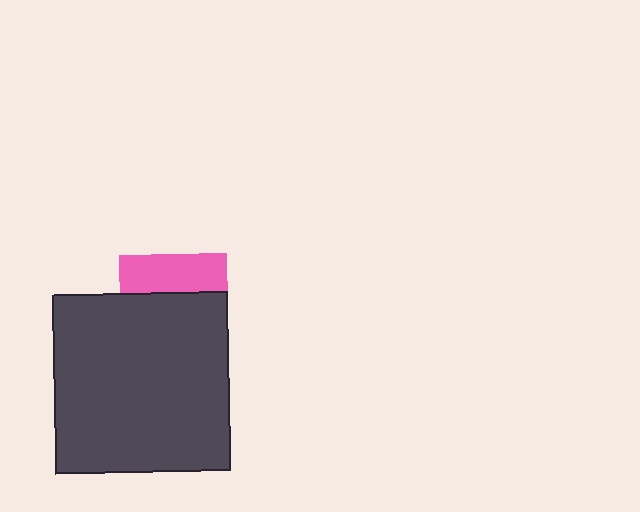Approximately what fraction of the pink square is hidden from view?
Roughly 65% of the pink square is hidden behind the dark gray rectangle.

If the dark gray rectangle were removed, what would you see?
You would see the complete pink square.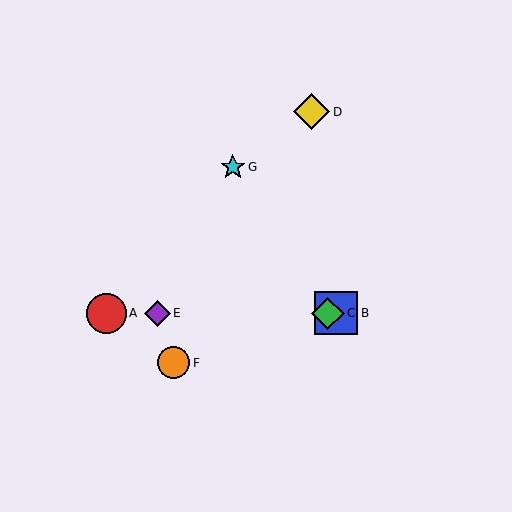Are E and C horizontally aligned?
Yes, both are at y≈313.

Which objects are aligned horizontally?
Objects A, B, C, E are aligned horizontally.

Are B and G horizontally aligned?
No, B is at y≈313 and G is at y≈167.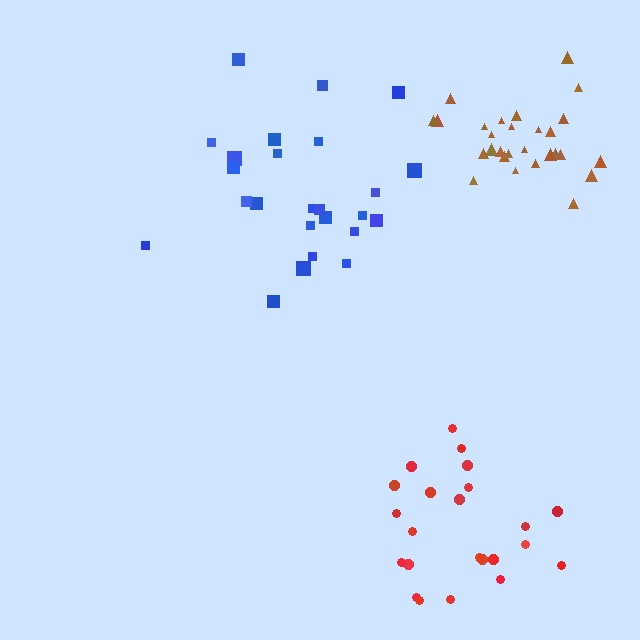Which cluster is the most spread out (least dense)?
Blue.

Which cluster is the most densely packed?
Brown.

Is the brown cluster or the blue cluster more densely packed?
Brown.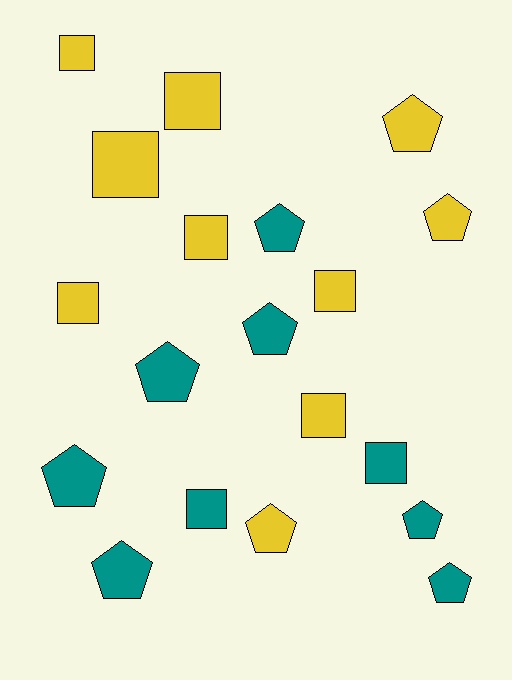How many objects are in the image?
There are 19 objects.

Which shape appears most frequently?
Pentagon, with 10 objects.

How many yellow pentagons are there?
There are 3 yellow pentagons.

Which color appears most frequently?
Yellow, with 10 objects.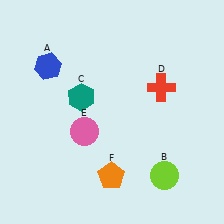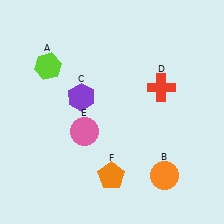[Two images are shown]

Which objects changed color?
A changed from blue to lime. B changed from lime to orange. C changed from teal to purple.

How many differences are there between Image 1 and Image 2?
There are 3 differences between the two images.